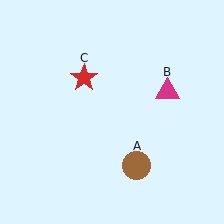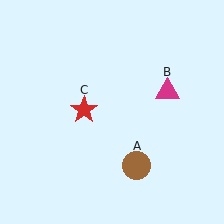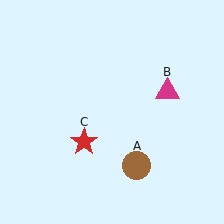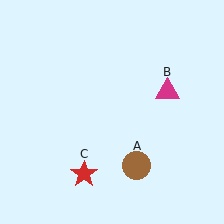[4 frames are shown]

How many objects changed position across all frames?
1 object changed position: red star (object C).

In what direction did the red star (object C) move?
The red star (object C) moved down.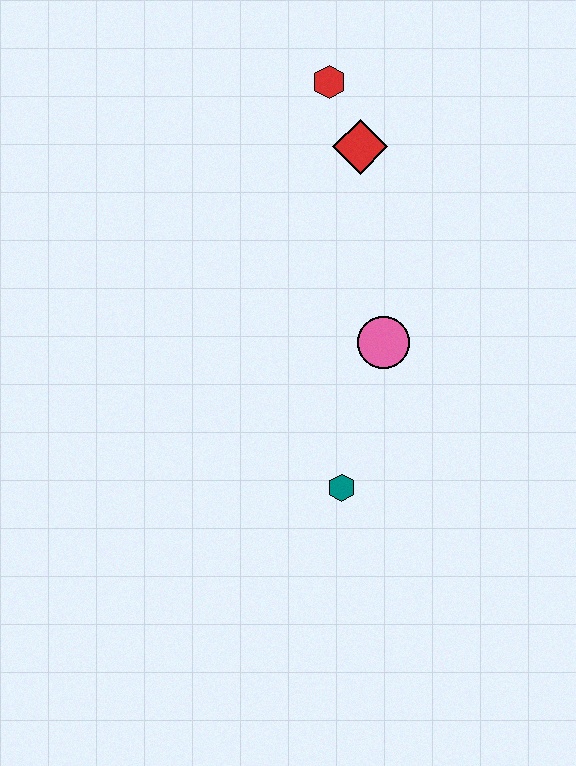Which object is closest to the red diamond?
The red hexagon is closest to the red diamond.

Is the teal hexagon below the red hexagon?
Yes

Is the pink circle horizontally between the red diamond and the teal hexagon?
No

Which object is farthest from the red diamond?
The teal hexagon is farthest from the red diamond.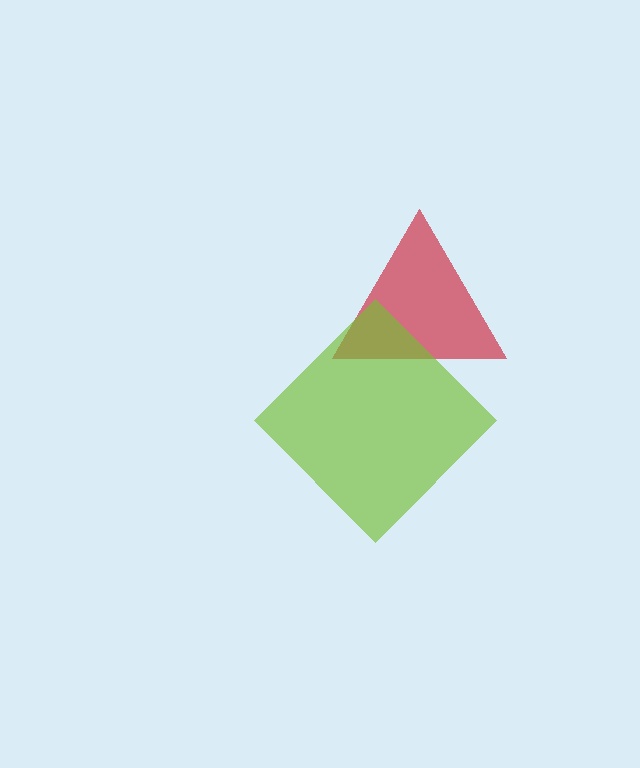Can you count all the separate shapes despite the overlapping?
Yes, there are 2 separate shapes.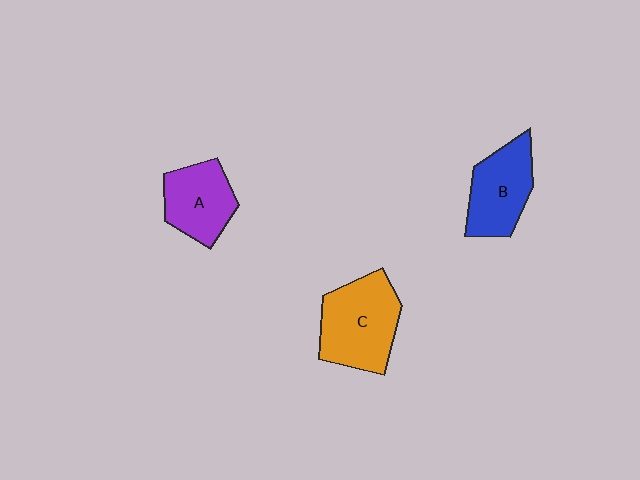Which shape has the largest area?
Shape C (orange).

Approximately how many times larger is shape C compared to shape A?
Approximately 1.4 times.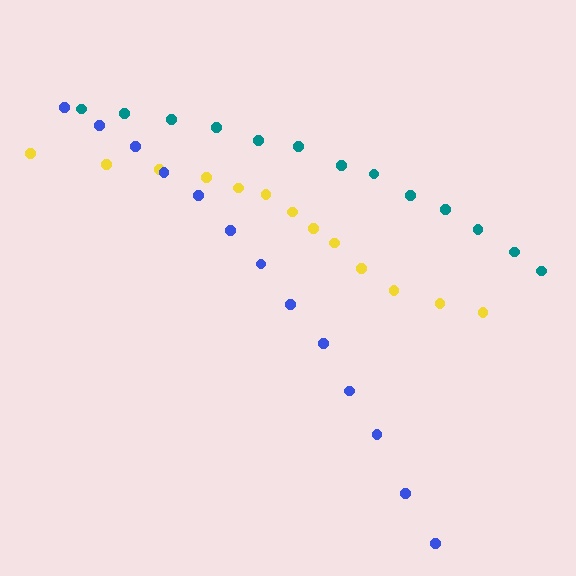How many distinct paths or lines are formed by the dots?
There are 3 distinct paths.